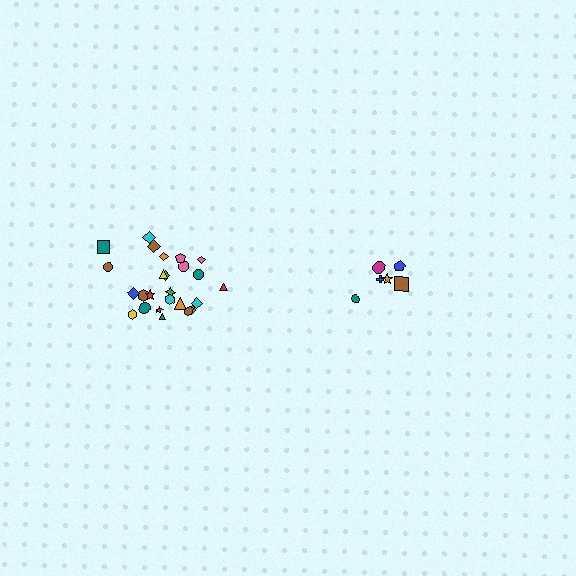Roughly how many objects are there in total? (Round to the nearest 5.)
Roughly 30 objects in total.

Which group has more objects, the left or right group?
The left group.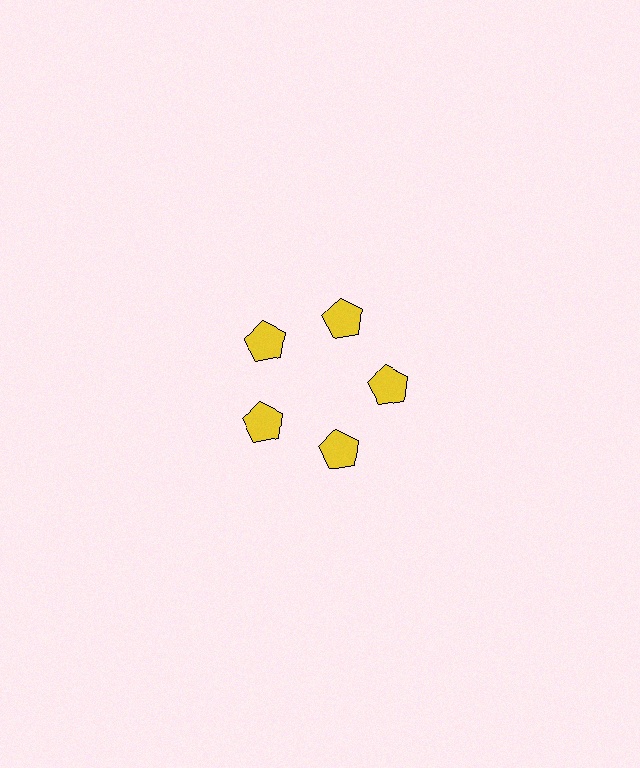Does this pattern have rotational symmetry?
Yes, this pattern has 5-fold rotational symmetry. It looks the same after rotating 72 degrees around the center.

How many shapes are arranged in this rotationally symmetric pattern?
There are 5 shapes, arranged in 5 groups of 1.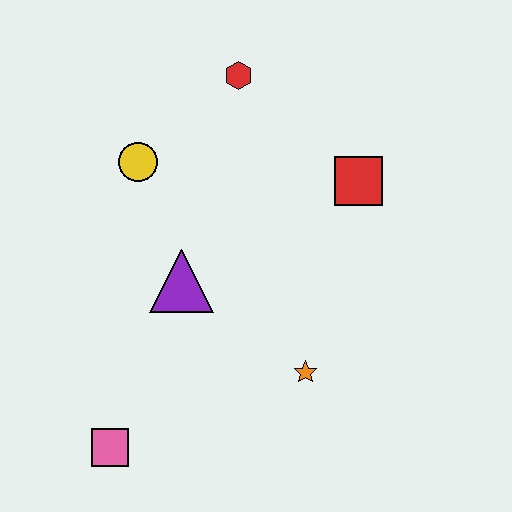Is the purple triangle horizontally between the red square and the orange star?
No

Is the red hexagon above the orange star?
Yes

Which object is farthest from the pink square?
The red hexagon is farthest from the pink square.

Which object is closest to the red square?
The red hexagon is closest to the red square.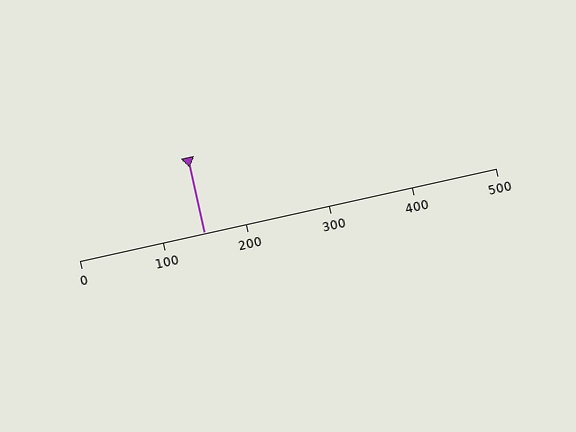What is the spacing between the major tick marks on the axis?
The major ticks are spaced 100 apart.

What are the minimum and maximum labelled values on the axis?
The axis runs from 0 to 500.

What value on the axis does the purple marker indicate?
The marker indicates approximately 150.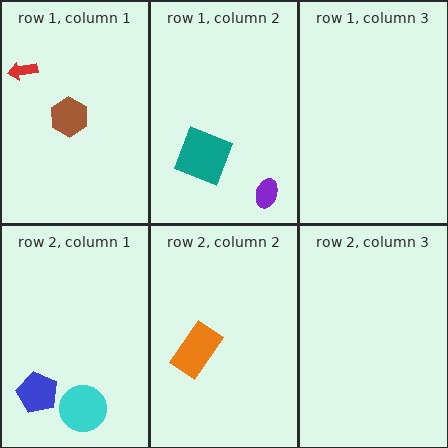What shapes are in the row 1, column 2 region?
The purple ellipse, the teal square.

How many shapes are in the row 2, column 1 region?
2.